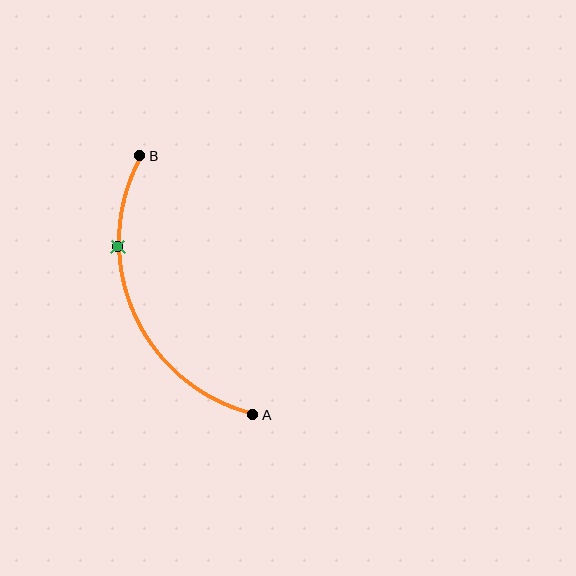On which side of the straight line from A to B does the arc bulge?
The arc bulges to the left of the straight line connecting A and B.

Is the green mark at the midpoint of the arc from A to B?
No. The green mark lies on the arc but is closer to endpoint B. The arc midpoint would be at the point on the curve equidistant along the arc from both A and B.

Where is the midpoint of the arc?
The arc midpoint is the point on the curve farthest from the straight line joining A and B. It sits to the left of that line.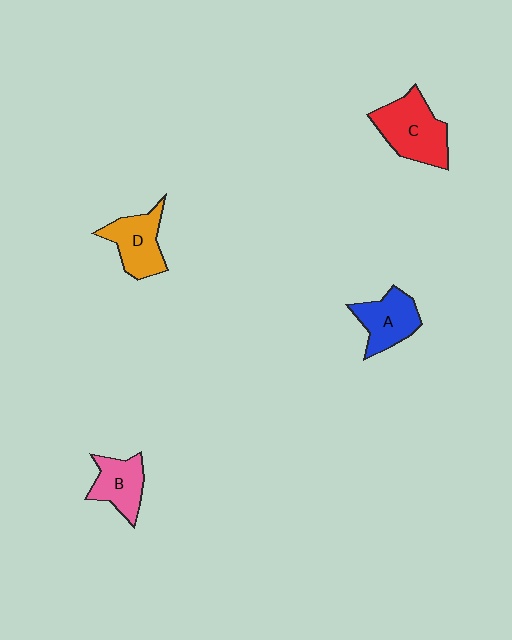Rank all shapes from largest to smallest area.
From largest to smallest: C (red), D (orange), A (blue), B (pink).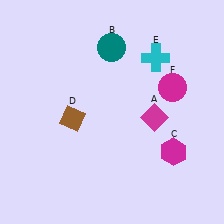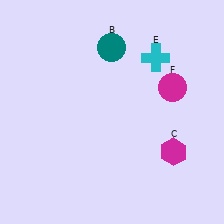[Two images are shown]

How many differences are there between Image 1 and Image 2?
There are 2 differences between the two images.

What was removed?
The brown diamond (D), the magenta diamond (A) were removed in Image 2.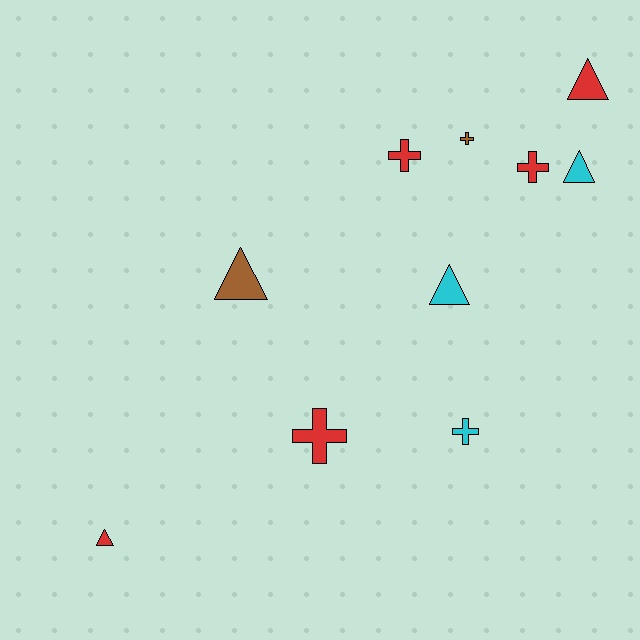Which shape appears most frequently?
Triangle, with 5 objects.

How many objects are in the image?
There are 10 objects.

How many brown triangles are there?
There is 1 brown triangle.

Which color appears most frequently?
Red, with 5 objects.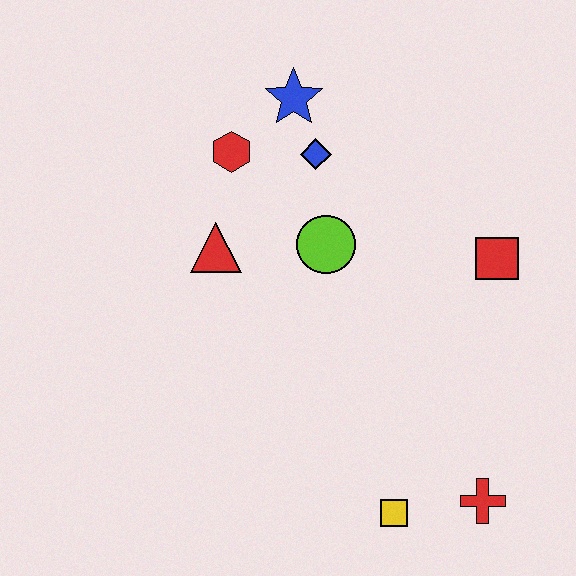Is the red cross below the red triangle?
Yes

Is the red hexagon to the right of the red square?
No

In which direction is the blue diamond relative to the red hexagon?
The blue diamond is to the right of the red hexagon.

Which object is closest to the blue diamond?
The blue star is closest to the blue diamond.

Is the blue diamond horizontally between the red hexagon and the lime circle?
Yes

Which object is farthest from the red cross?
The blue star is farthest from the red cross.